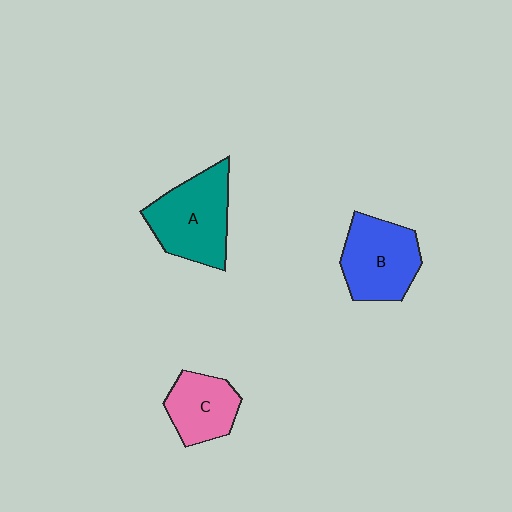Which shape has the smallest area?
Shape C (pink).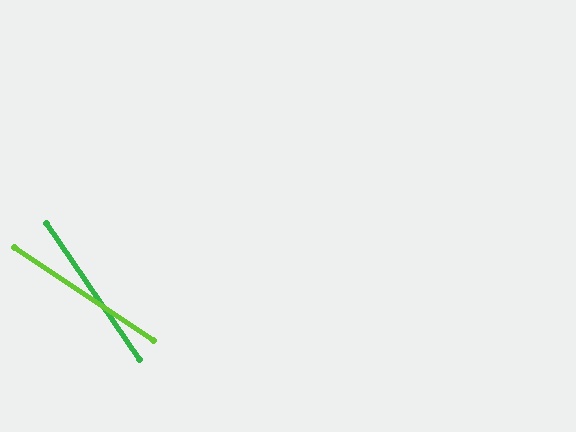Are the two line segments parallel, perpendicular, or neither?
Neither parallel nor perpendicular — they differ by about 22°.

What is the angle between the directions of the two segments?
Approximately 22 degrees.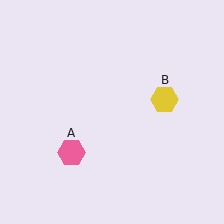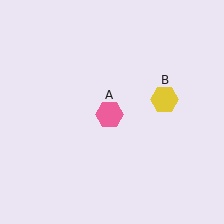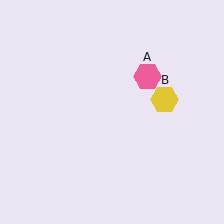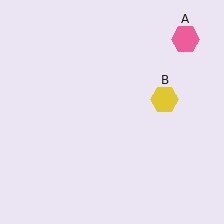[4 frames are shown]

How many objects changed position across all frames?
1 object changed position: pink hexagon (object A).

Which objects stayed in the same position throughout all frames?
Yellow hexagon (object B) remained stationary.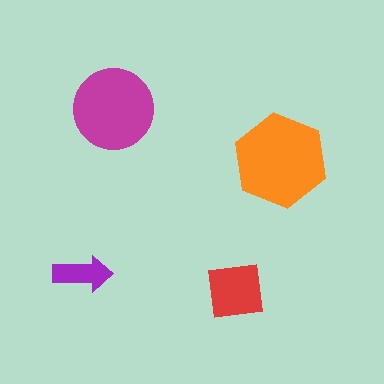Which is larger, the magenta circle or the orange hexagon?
The orange hexagon.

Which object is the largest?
The orange hexagon.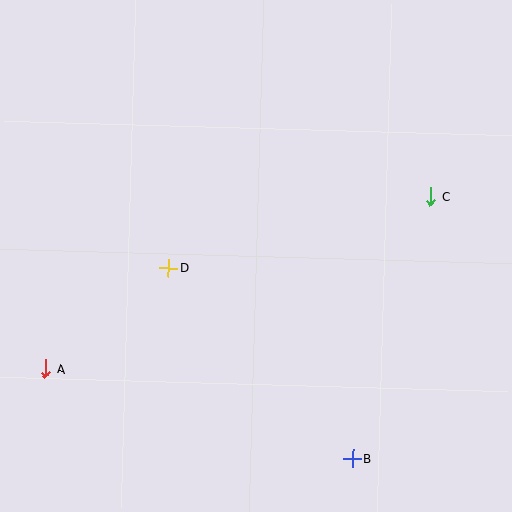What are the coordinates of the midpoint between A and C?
The midpoint between A and C is at (238, 283).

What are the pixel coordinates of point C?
Point C is at (430, 197).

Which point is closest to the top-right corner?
Point C is closest to the top-right corner.